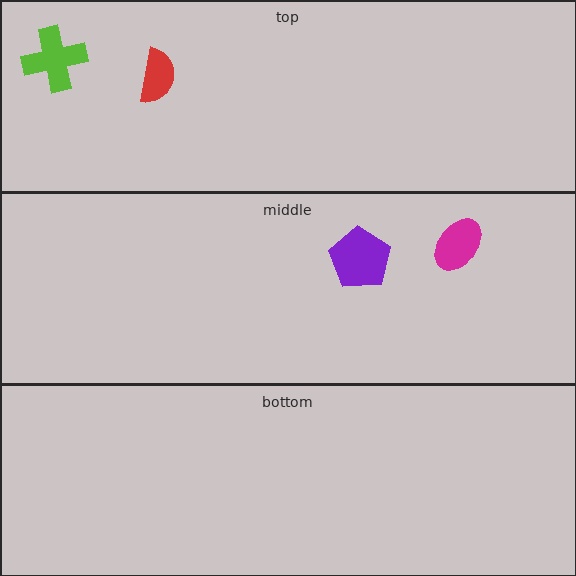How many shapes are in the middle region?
2.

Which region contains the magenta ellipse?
The middle region.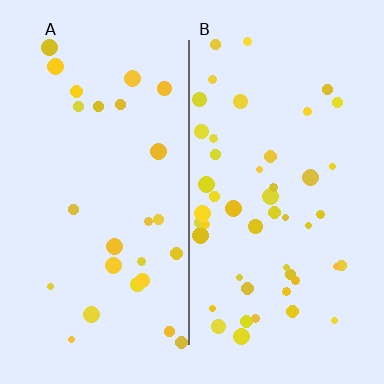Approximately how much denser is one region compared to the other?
Approximately 1.8× — region B over region A.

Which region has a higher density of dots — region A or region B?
B (the right).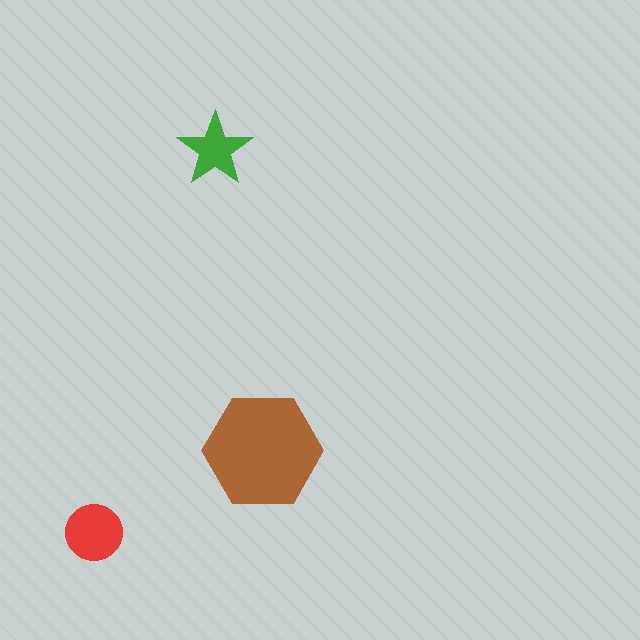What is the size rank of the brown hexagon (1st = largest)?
1st.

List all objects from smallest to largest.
The green star, the red circle, the brown hexagon.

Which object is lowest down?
The red circle is bottommost.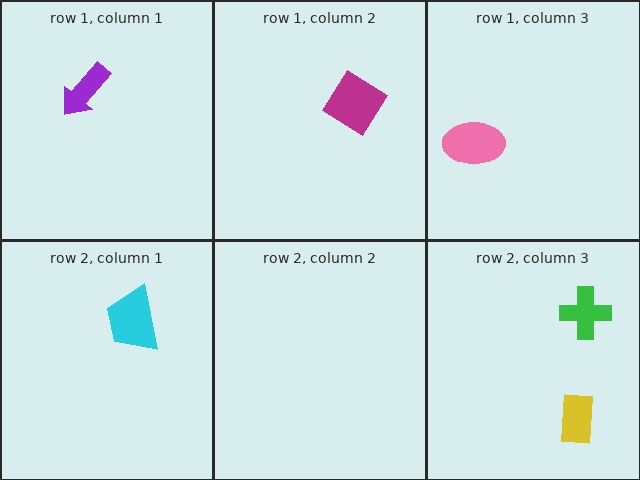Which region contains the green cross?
The row 2, column 3 region.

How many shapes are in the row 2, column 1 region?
1.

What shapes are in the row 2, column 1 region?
The cyan trapezoid.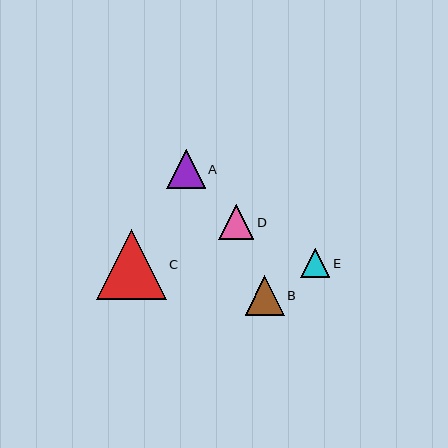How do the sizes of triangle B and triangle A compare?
Triangle B and triangle A are approximately the same size.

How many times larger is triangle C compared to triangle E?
Triangle C is approximately 2.4 times the size of triangle E.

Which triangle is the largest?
Triangle C is the largest with a size of approximately 70 pixels.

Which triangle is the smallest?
Triangle E is the smallest with a size of approximately 29 pixels.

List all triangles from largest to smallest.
From largest to smallest: C, B, A, D, E.